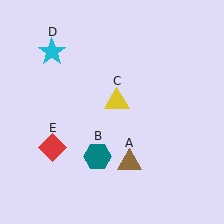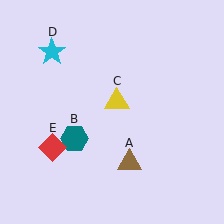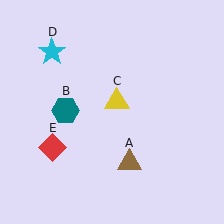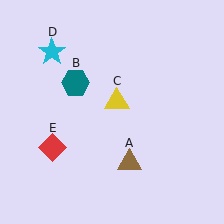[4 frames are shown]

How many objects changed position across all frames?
1 object changed position: teal hexagon (object B).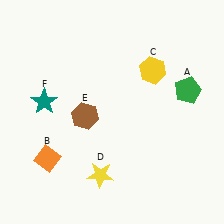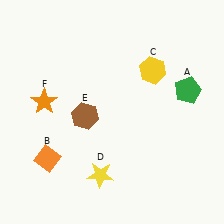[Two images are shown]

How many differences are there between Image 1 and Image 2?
There is 1 difference between the two images.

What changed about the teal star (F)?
In Image 1, F is teal. In Image 2, it changed to orange.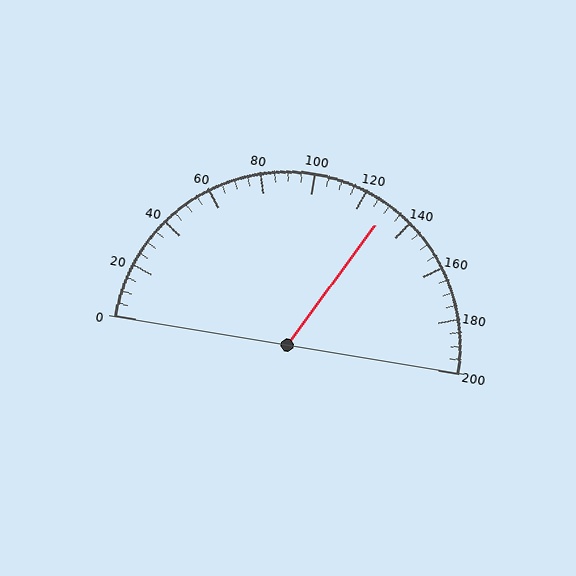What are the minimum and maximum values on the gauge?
The gauge ranges from 0 to 200.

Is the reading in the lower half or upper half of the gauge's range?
The reading is in the upper half of the range (0 to 200).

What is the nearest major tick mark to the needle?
The nearest major tick mark is 120.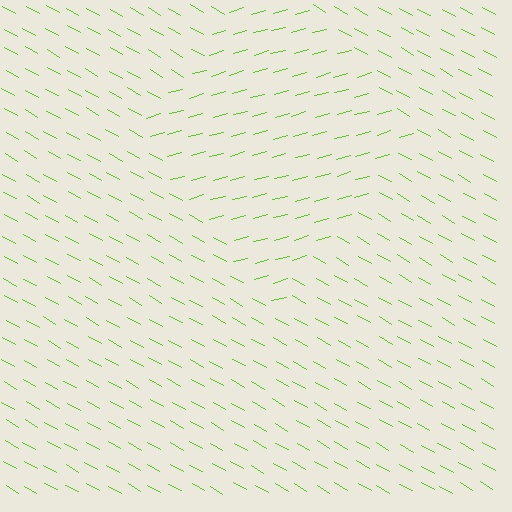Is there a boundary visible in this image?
Yes, there is a texture boundary formed by a change in line orientation.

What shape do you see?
I see a diamond.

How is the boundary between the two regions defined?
The boundary is defined purely by a change in line orientation (approximately 45 degrees difference). All lines are the same color and thickness.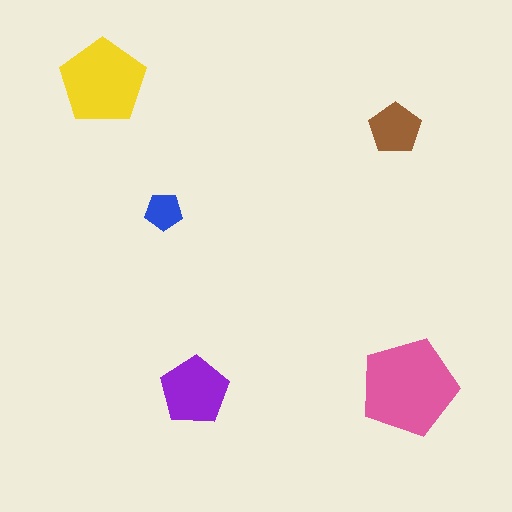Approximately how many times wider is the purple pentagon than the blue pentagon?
About 2 times wider.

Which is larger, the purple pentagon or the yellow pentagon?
The yellow one.